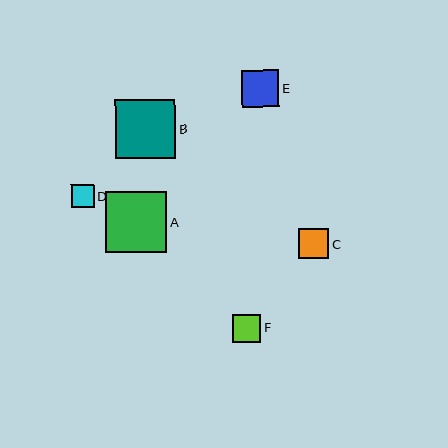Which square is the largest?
Square A is the largest with a size of approximately 61 pixels.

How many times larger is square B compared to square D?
Square B is approximately 2.6 times the size of square D.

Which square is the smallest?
Square D is the smallest with a size of approximately 23 pixels.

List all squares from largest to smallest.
From largest to smallest: A, B, E, C, F, D.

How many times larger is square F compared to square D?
Square F is approximately 1.2 times the size of square D.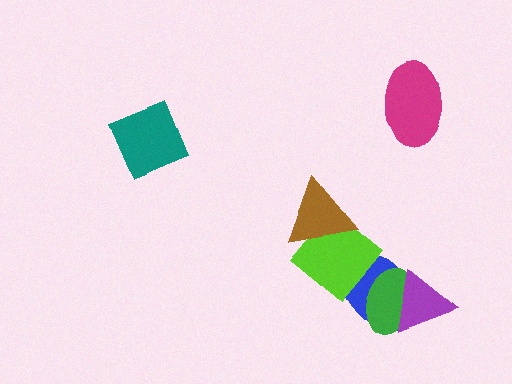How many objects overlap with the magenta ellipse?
0 objects overlap with the magenta ellipse.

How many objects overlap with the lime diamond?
2 objects overlap with the lime diamond.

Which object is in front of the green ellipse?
The purple triangle is in front of the green ellipse.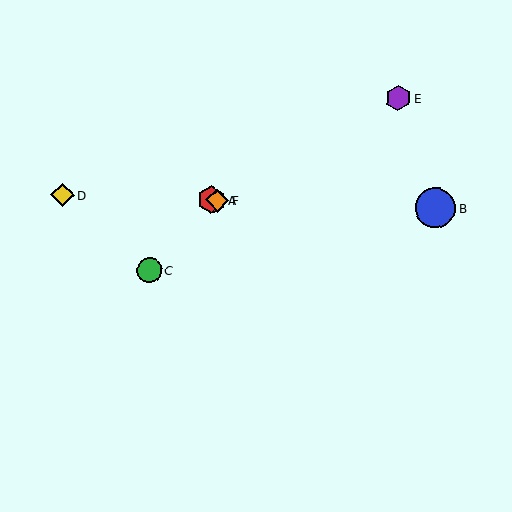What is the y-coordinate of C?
Object C is at y≈270.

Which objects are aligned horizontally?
Objects A, B, D, F are aligned horizontally.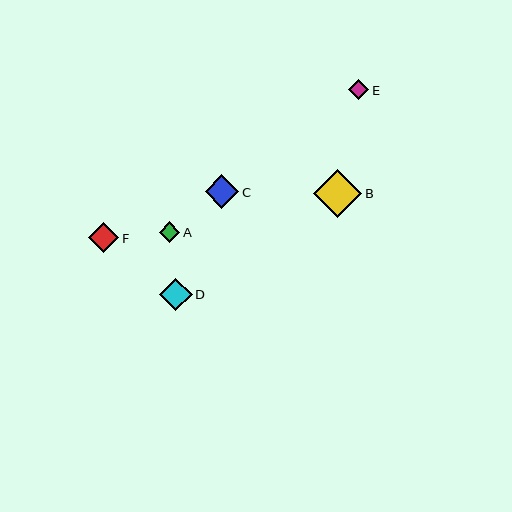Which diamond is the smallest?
Diamond E is the smallest with a size of approximately 20 pixels.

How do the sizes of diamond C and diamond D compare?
Diamond C and diamond D are approximately the same size.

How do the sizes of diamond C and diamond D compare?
Diamond C and diamond D are approximately the same size.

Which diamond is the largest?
Diamond B is the largest with a size of approximately 48 pixels.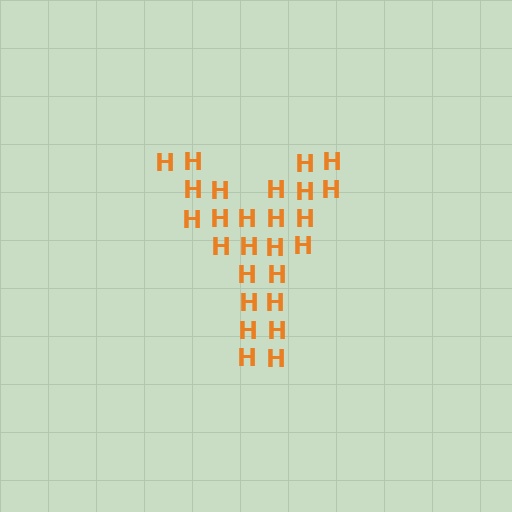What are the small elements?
The small elements are letter H's.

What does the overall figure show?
The overall figure shows the letter Y.